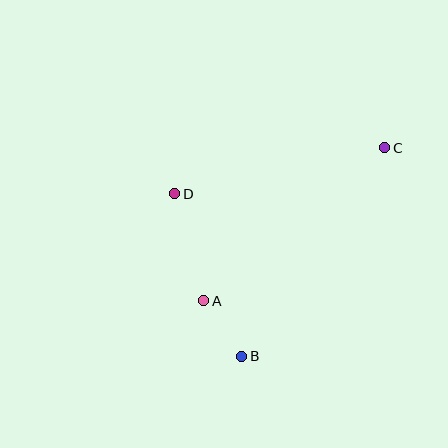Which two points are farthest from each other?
Points B and C are farthest from each other.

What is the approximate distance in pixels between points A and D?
The distance between A and D is approximately 111 pixels.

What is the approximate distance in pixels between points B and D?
The distance between B and D is approximately 176 pixels.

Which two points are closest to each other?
Points A and B are closest to each other.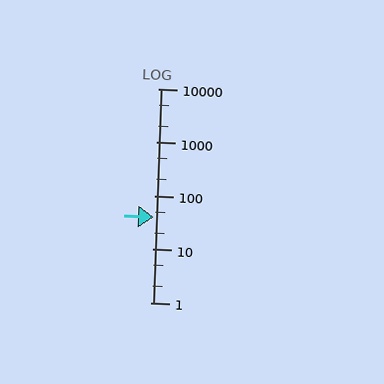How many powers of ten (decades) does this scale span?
The scale spans 4 decades, from 1 to 10000.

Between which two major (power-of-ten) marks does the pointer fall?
The pointer is between 10 and 100.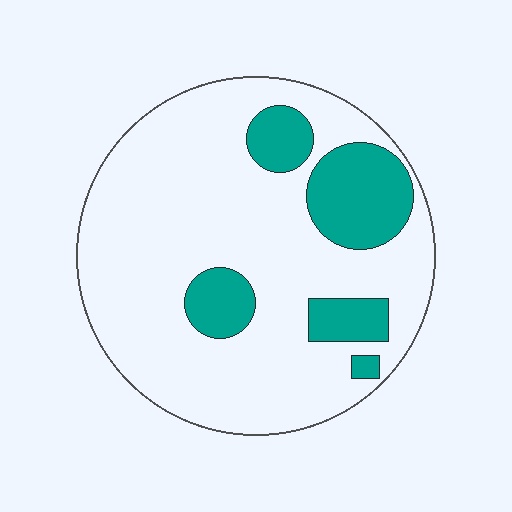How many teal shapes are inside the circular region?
5.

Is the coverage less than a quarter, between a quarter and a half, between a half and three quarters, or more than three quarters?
Less than a quarter.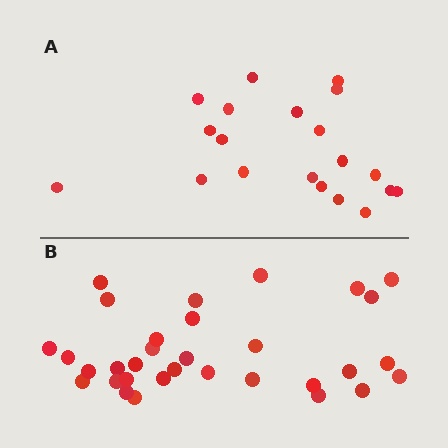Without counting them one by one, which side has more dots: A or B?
Region B (the bottom region) has more dots.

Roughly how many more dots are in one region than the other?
Region B has roughly 12 or so more dots than region A.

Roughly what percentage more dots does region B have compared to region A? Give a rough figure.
About 60% more.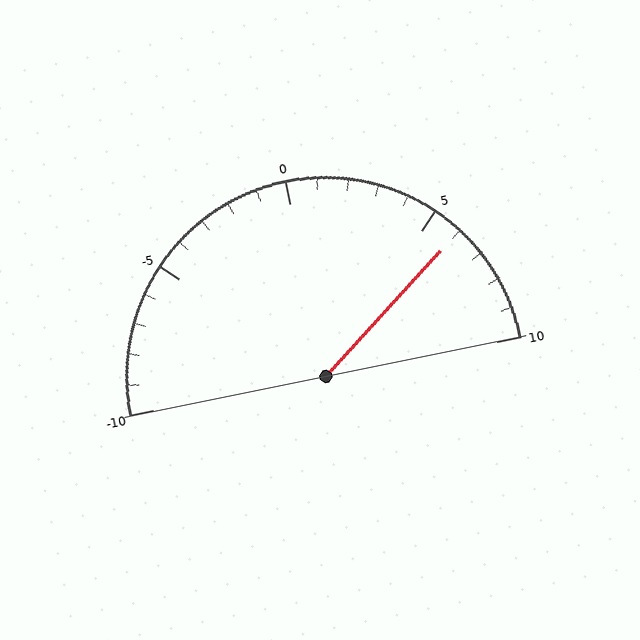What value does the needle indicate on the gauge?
The needle indicates approximately 6.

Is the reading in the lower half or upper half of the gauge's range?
The reading is in the upper half of the range (-10 to 10).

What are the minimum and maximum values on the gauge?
The gauge ranges from -10 to 10.